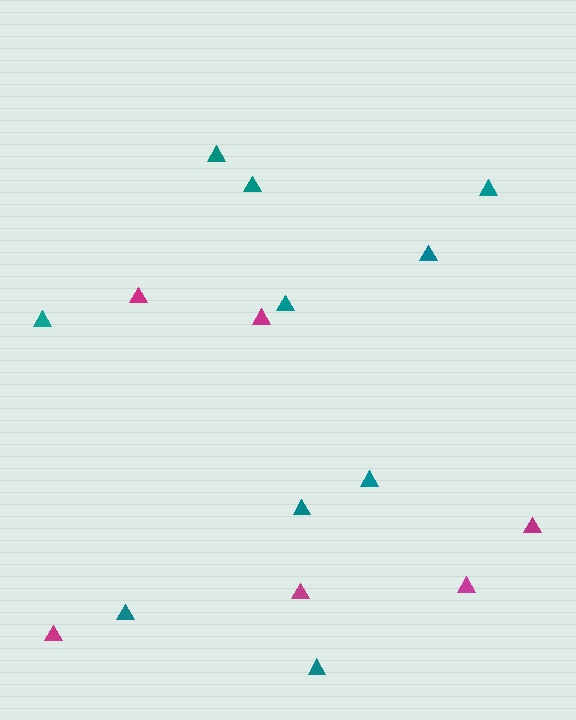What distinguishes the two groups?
There are 2 groups: one group of teal triangles (10) and one group of magenta triangles (6).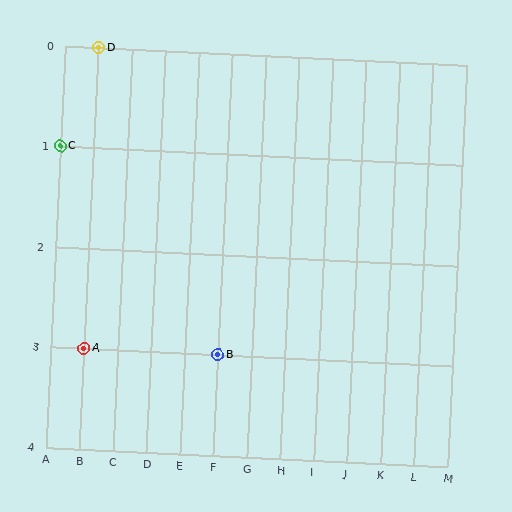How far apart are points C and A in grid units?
Points C and A are 1 column and 2 rows apart (about 2.2 grid units diagonally).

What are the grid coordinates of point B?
Point B is at grid coordinates (F, 3).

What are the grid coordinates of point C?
Point C is at grid coordinates (A, 1).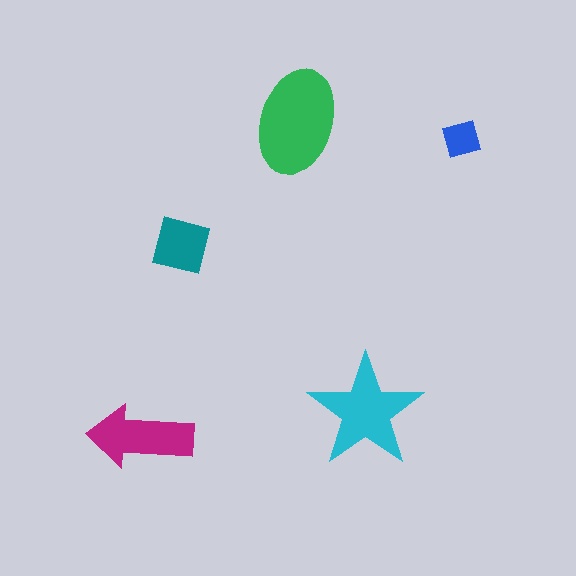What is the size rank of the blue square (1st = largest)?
5th.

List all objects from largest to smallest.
The green ellipse, the cyan star, the magenta arrow, the teal square, the blue square.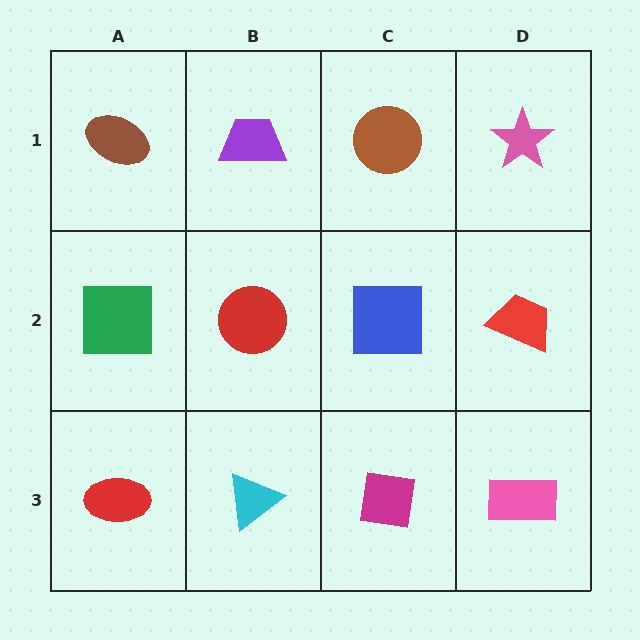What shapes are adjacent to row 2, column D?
A pink star (row 1, column D), a pink rectangle (row 3, column D), a blue square (row 2, column C).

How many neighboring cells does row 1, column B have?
3.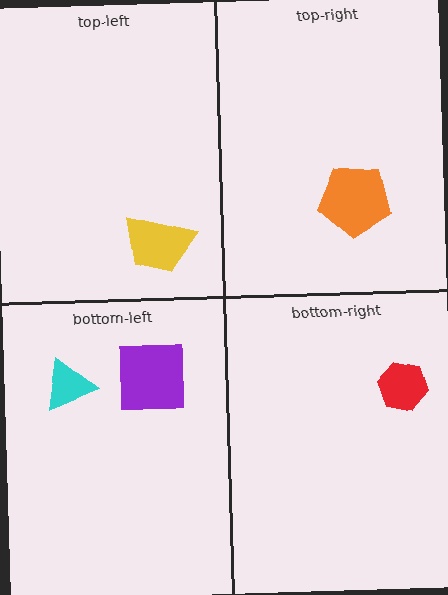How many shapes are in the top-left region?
1.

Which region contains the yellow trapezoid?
The top-left region.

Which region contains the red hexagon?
The bottom-right region.